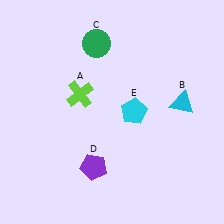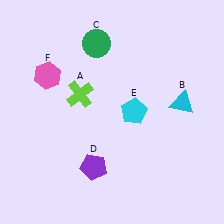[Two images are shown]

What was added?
A pink hexagon (F) was added in Image 2.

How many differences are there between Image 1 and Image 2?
There is 1 difference between the two images.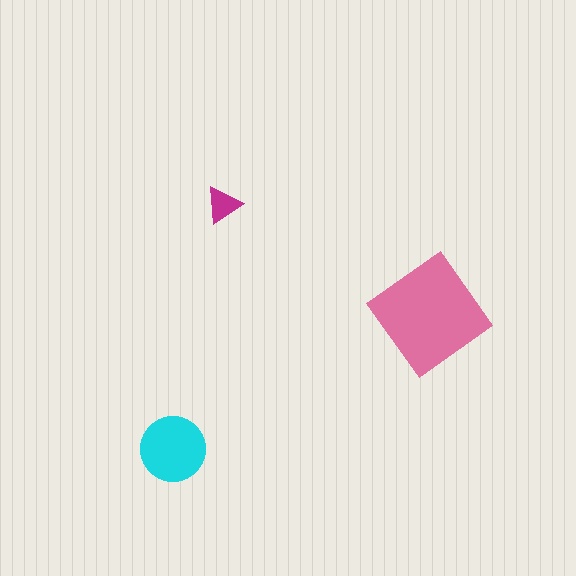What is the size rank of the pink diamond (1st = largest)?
1st.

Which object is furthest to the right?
The pink diamond is rightmost.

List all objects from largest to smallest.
The pink diamond, the cyan circle, the magenta triangle.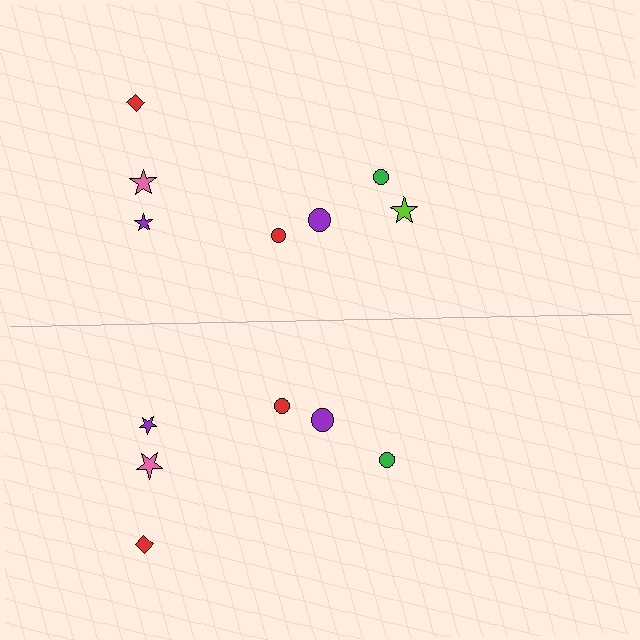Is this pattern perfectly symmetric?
No, the pattern is not perfectly symmetric. A lime star is missing from the bottom side.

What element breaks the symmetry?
A lime star is missing from the bottom side.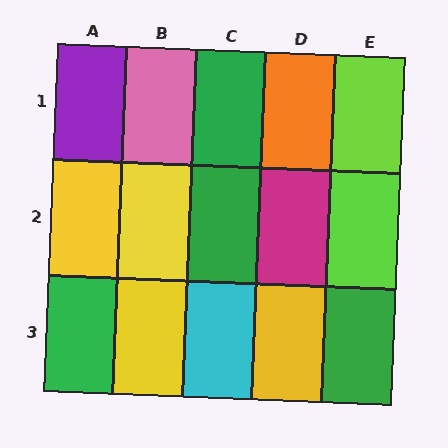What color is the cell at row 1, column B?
Pink.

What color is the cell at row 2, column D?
Magenta.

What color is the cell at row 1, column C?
Green.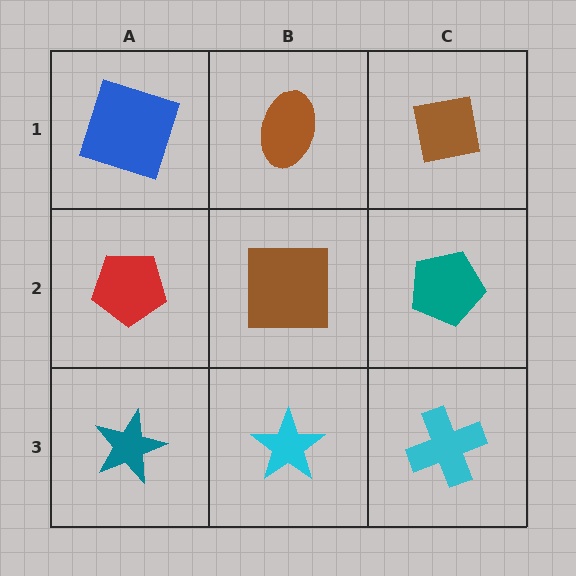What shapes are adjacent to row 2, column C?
A brown square (row 1, column C), a cyan cross (row 3, column C), a brown square (row 2, column B).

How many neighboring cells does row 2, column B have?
4.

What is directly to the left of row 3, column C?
A cyan star.